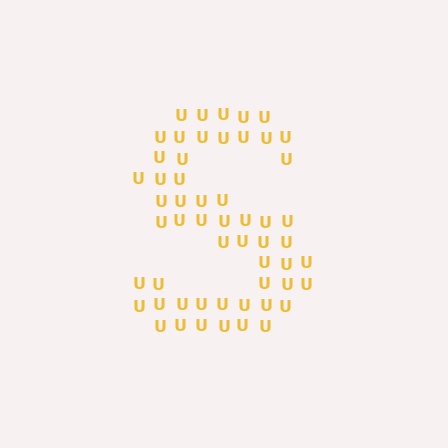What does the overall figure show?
The overall figure shows the letter S.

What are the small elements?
The small elements are letter U's.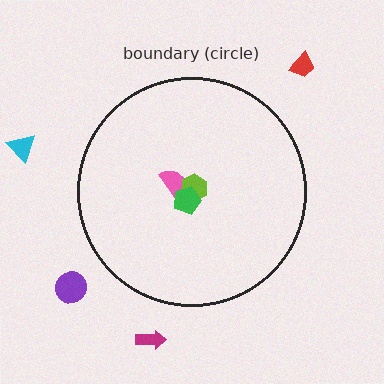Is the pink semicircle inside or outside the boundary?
Inside.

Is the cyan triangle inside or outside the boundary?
Outside.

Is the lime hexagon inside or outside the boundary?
Inside.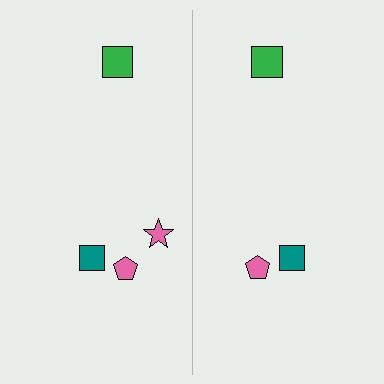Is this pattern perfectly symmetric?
No, the pattern is not perfectly symmetric. A pink star is missing from the right side.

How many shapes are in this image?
There are 7 shapes in this image.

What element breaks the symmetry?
A pink star is missing from the right side.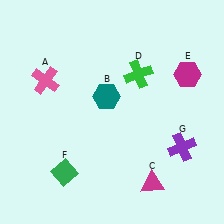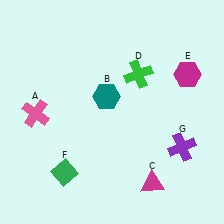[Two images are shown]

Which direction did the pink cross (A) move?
The pink cross (A) moved down.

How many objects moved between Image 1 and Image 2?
1 object moved between the two images.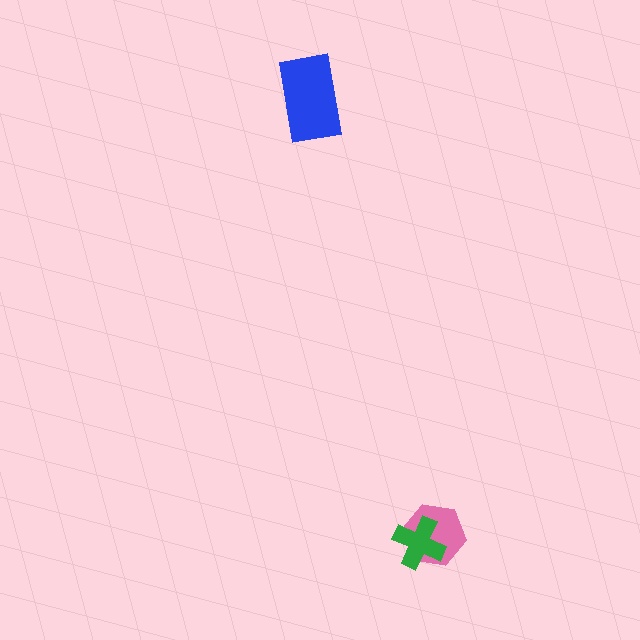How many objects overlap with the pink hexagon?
1 object overlaps with the pink hexagon.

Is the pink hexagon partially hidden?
Yes, it is partially covered by another shape.